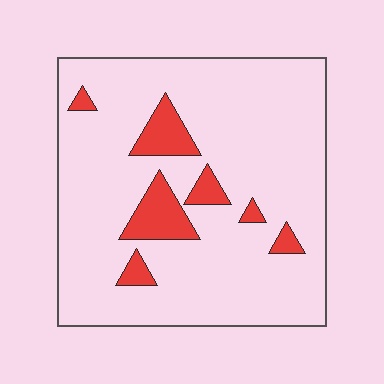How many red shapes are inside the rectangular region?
7.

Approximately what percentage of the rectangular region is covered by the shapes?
Approximately 10%.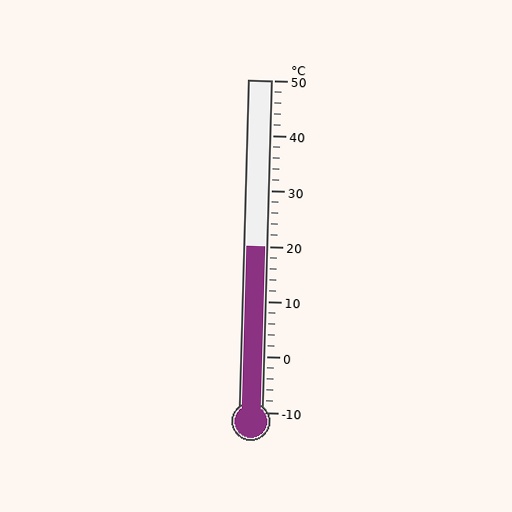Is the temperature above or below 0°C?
The temperature is above 0°C.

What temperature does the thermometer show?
The thermometer shows approximately 20°C.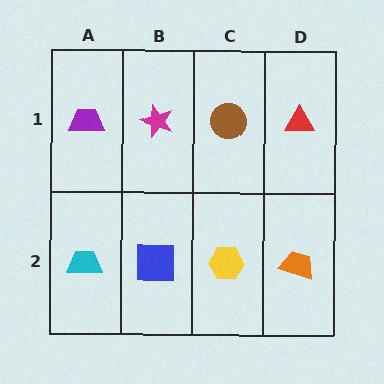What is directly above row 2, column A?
A purple trapezoid.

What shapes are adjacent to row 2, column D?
A red triangle (row 1, column D), a yellow hexagon (row 2, column C).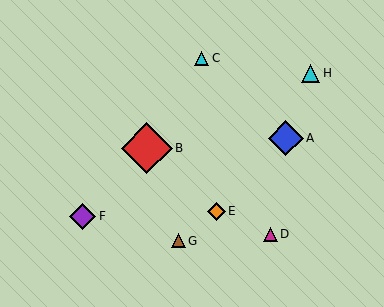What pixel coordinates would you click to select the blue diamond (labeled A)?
Click at (286, 138) to select the blue diamond A.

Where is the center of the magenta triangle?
The center of the magenta triangle is at (271, 234).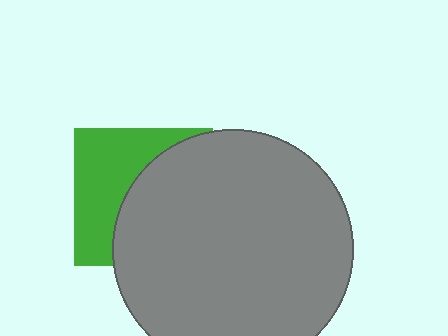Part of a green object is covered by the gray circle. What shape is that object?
It is a square.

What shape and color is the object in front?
The object in front is a gray circle.